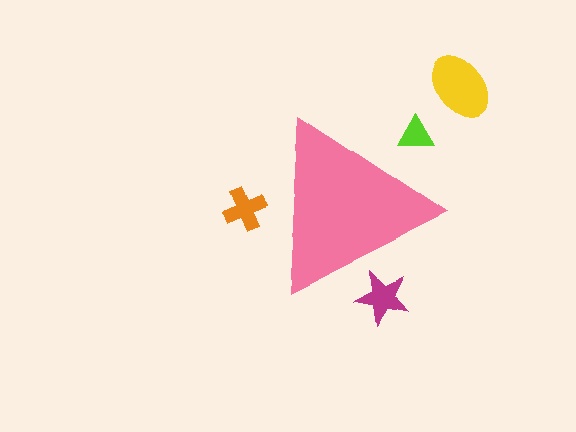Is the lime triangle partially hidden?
Yes, the lime triangle is partially hidden behind the pink triangle.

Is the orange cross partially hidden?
Yes, the orange cross is partially hidden behind the pink triangle.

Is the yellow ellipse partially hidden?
No, the yellow ellipse is fully visible.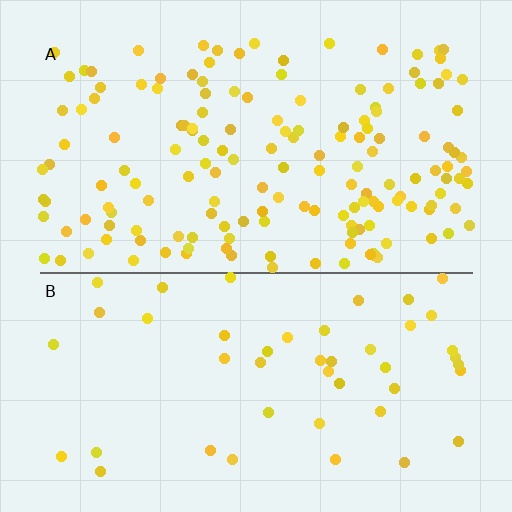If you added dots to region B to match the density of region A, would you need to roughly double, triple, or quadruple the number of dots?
Approximately triple.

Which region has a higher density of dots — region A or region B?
A (the top).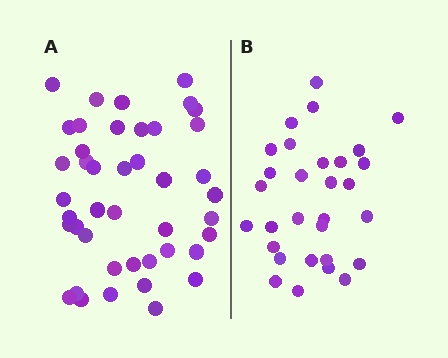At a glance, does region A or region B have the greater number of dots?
Region A (the left region) has more dots.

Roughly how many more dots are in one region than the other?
Region A has approximately 15 more dots than region B.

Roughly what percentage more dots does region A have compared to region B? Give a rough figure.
About 45% more.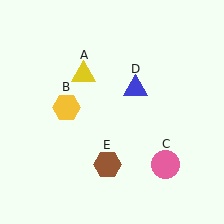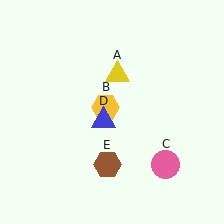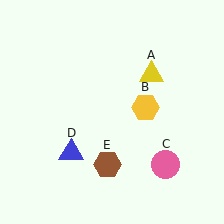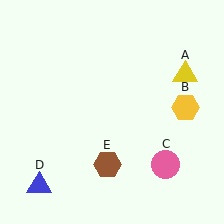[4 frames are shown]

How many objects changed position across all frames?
3 objects changed position: yellow triangle (object A), yellow hexagon (object B), blue triangle (object D).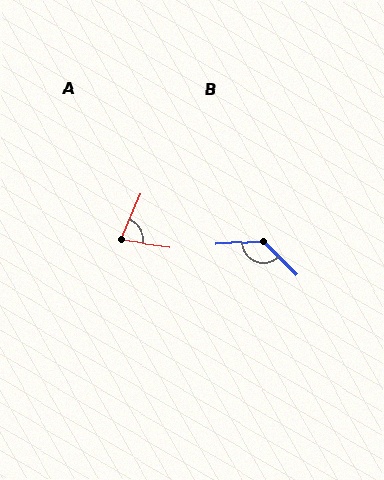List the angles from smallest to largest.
A (74°), B (131°).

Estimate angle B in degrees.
Approximately 131 degrees.